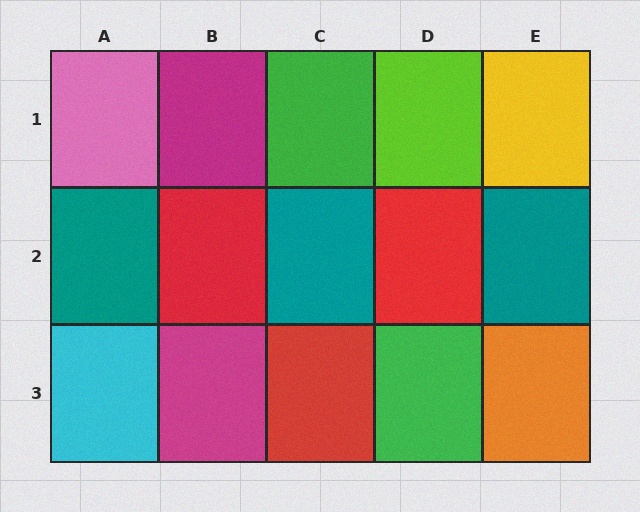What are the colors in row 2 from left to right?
Teal, red, teal, red, teal.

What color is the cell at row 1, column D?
Lime.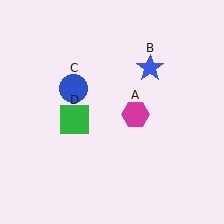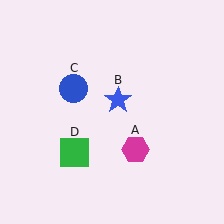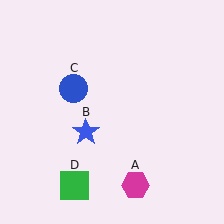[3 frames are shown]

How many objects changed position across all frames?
3 objects changed position: magenta hexagon (object A), blue star (object B), green square (object D).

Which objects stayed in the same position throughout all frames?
Blue circle (object C) remained stationary.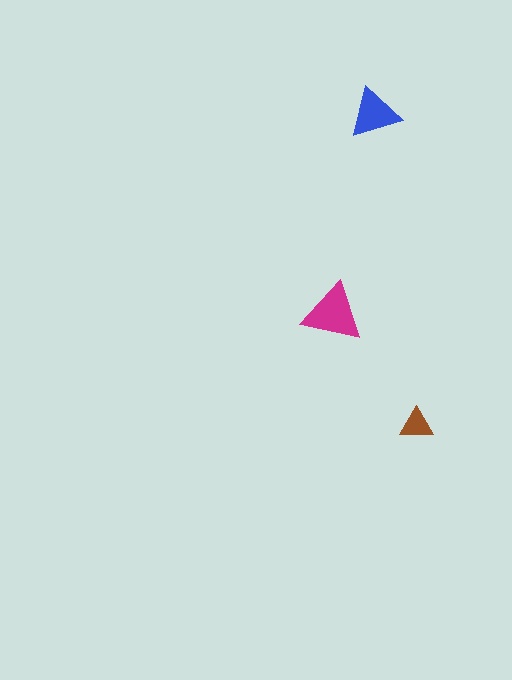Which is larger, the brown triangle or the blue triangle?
The blue one.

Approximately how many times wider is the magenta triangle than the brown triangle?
About 2 times wider.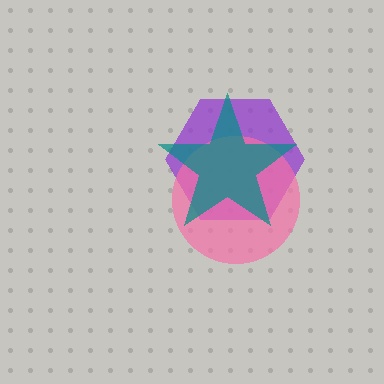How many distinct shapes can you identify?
There are 3 distinct shapes: a purple hexagon, a pink circle, a teal star.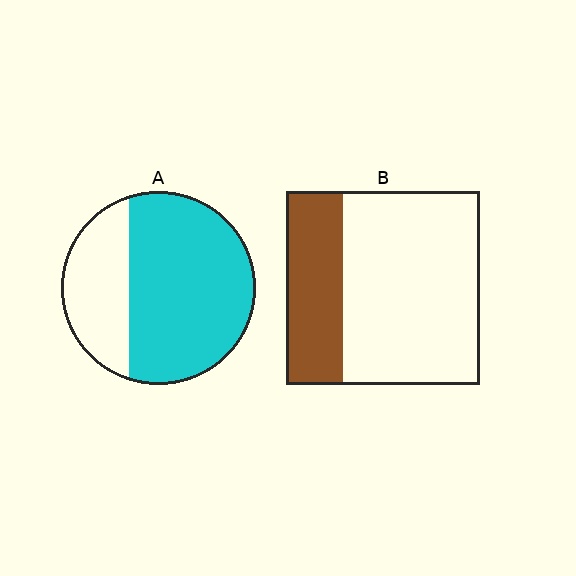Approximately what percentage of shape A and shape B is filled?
A is approximately 70% and B is approximately 30%.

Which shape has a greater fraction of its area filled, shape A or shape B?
Shape A.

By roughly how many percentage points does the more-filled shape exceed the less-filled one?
By roughly 40 percentage points (A over B).